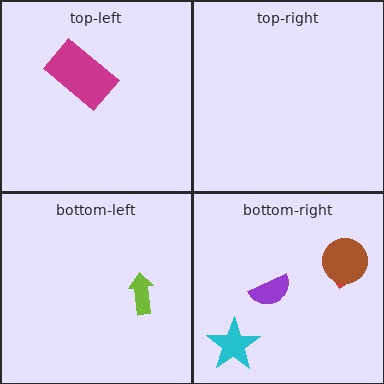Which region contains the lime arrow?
The bottom-left region.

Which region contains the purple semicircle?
The bottom-right region.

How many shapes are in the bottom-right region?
4.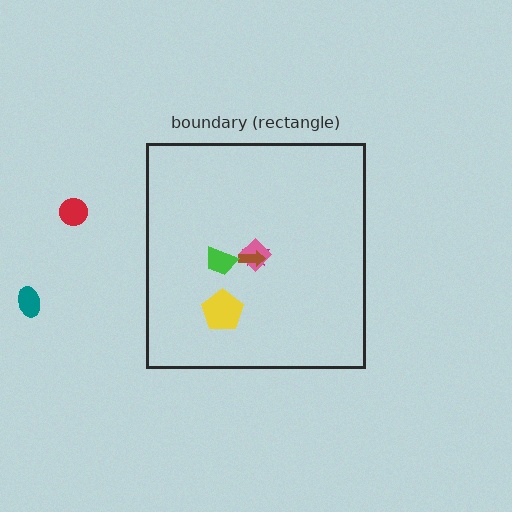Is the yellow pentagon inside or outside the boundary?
Inside.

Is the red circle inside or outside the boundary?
Outside.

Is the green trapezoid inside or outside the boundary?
Inside.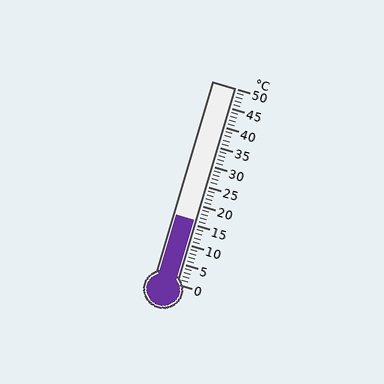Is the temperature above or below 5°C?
The temperature is above 5°C.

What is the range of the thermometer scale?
The thermometer scale ranges from 0°C to 50°C.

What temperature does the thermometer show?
The thermometer shows approximately 16°C.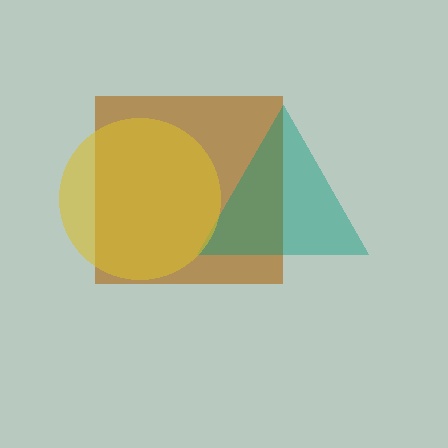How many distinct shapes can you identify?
There are 3 distinct shapes: a brown square, a teal triangle, a yellow circle.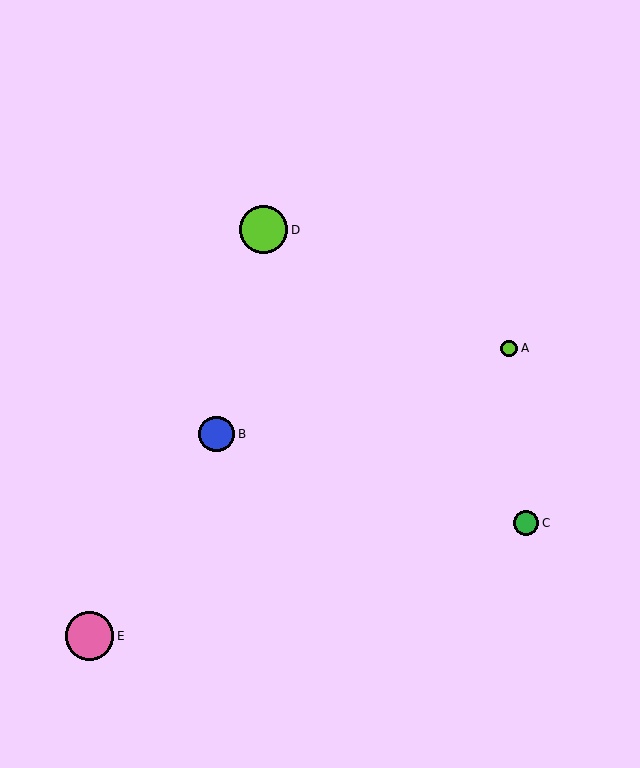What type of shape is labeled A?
Shape A is a lime circle.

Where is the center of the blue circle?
The center of the blue circle is at (217, 434).